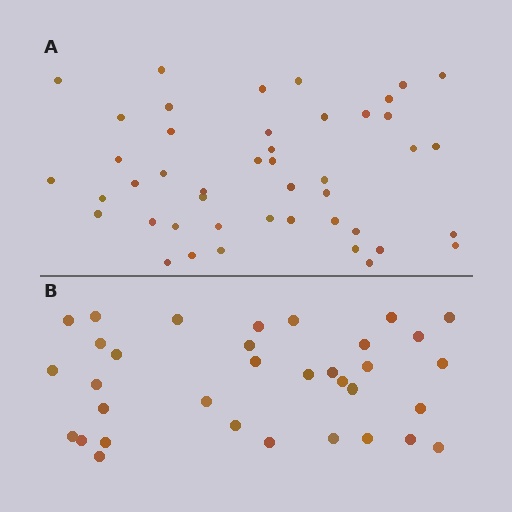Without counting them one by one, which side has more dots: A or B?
Region A (the top region) has more dots.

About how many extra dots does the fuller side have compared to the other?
Region A has roughly 12 or so more dots than region B.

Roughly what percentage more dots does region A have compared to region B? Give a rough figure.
About 30% more.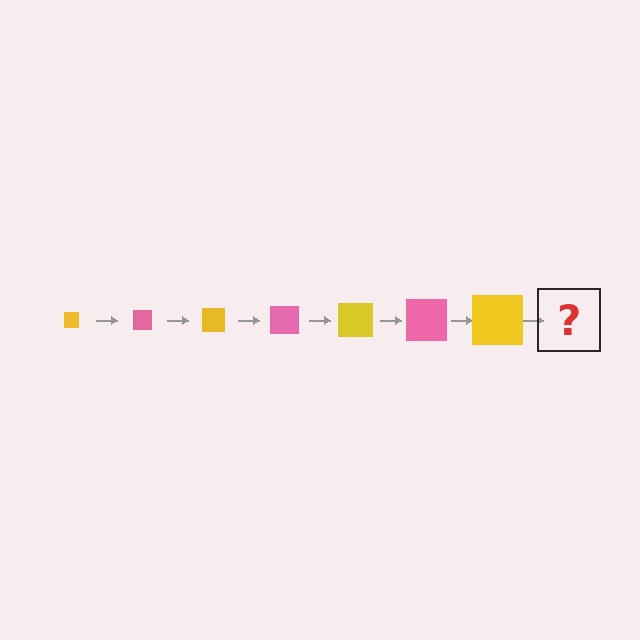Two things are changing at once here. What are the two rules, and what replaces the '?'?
The two rules are that the square grows larger each step and the color cycles through yellow and pink. The '?' should be a pink square, larger than the previous one.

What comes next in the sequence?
The next element should be a pink square, larger than the previous one.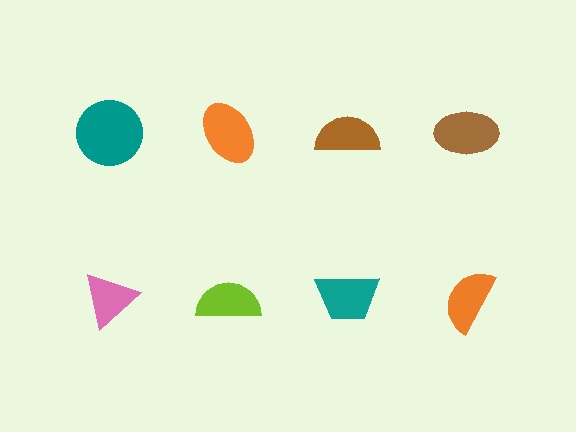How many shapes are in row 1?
4 shapes.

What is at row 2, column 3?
A teal trapezoid.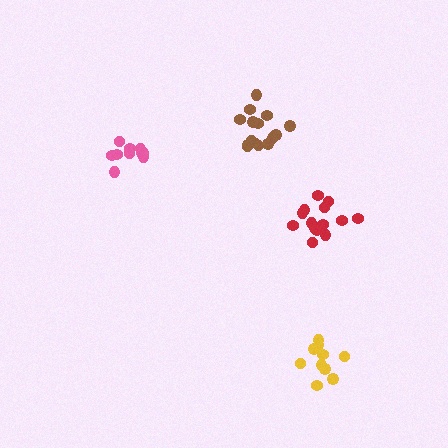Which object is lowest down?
The yellow cluster is bottommost.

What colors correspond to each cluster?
The clusters are colored: brown, pink, yellow, red.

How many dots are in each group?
Group 1: 15 dots, Group 2: 10 dots, Group 3: 10 dots, Group 4: 14 dots (49 total).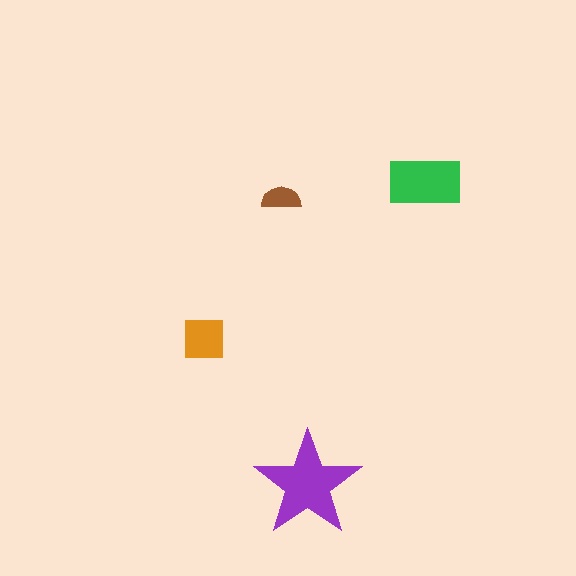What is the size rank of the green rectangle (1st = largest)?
2nd.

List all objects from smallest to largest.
The brown semicircle, the orange square, the green rectangle, the purple star.